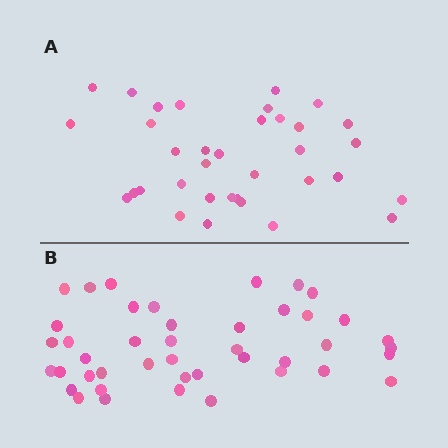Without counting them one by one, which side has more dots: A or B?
Region B (the bottom region) has more dots.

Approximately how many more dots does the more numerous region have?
Region B has roughly 8 or so more dots than region A.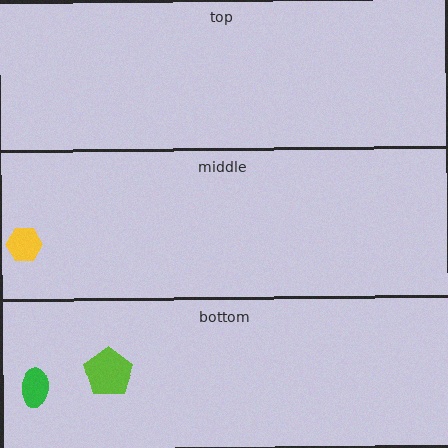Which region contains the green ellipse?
The bottom region.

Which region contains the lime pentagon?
The bottom region.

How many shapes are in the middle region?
1.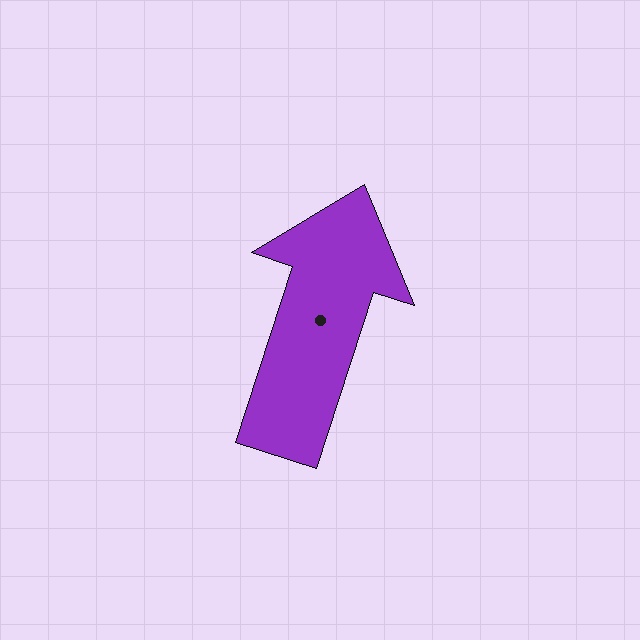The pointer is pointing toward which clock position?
Roughly 1 o'clock.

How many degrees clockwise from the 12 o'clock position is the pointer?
Approximately 18 degrees.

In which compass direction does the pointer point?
North.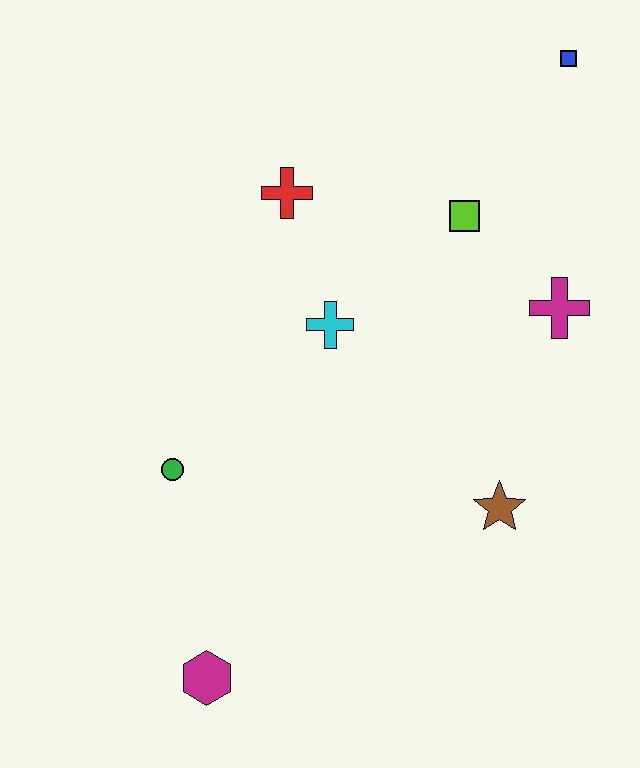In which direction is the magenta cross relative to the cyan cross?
The magenta cross is to the right of the cyan cross.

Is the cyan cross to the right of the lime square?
No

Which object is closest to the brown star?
The magenta cross is closest to the brown star.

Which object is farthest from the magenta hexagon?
The blue square is farthest from the magenta hexagon.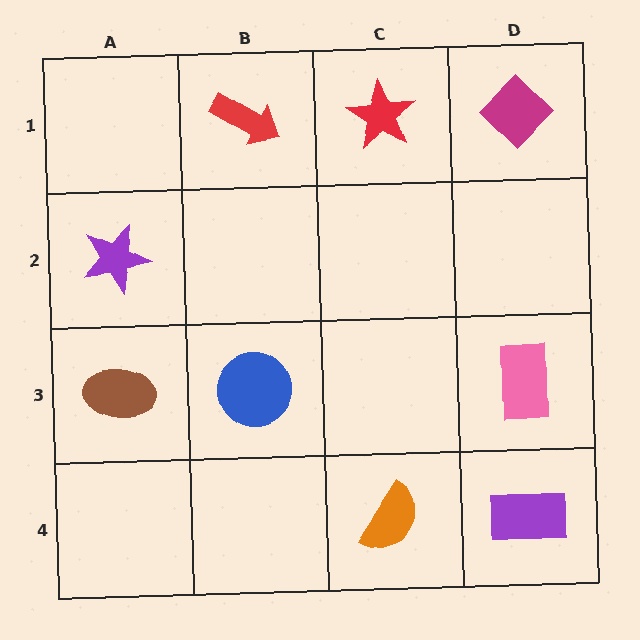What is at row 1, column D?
A magenta diamond.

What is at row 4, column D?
A purple rectangle.